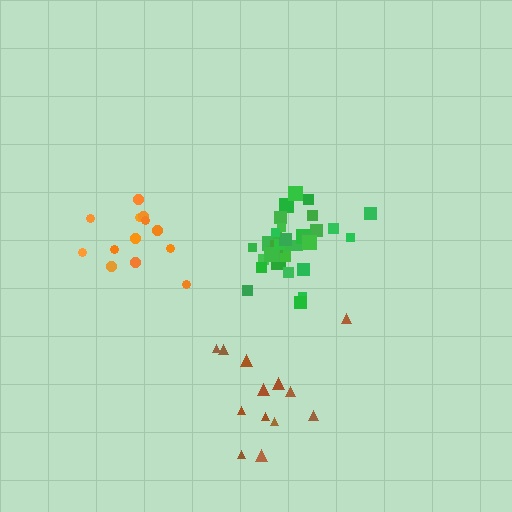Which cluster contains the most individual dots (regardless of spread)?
Green (34).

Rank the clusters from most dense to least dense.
green, orange, brown.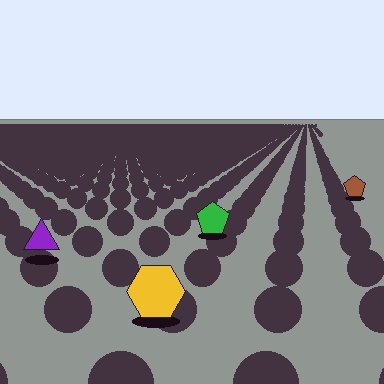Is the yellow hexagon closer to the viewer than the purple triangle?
Yes. The yellow hexagon is closer — you can tell from the texture gradient: the ground texture is coarser near it.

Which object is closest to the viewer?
The yellow hexagon is closest. The texture marks near it are larger and more spread out.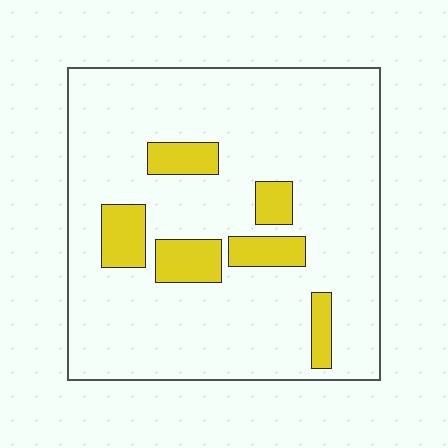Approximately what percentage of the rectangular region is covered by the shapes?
Approximately 15%.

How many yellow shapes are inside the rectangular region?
6.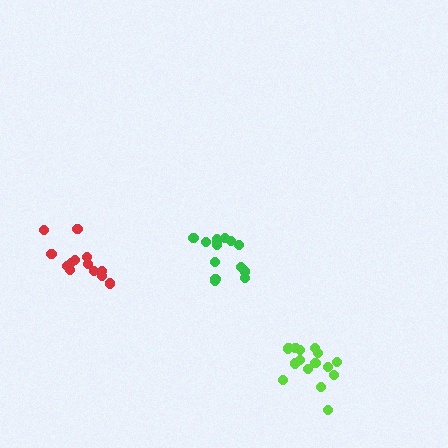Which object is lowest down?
The lime cluster is bottommost.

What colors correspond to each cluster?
The clusters are colored: green, lime, red.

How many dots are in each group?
Group 1: 14 dots, Group 2: 16 dots, Group 3: 13 dots (43 total).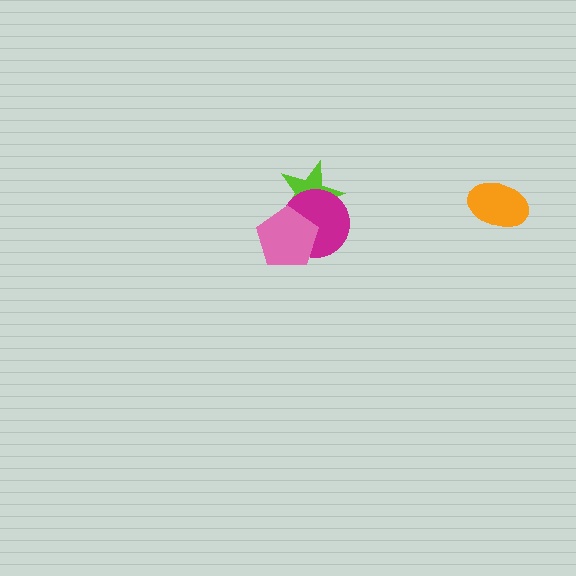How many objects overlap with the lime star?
2 objects overlap with the lime star.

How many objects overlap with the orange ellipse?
0 objects overlap with the orange ellipse.